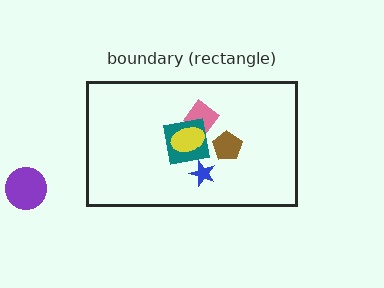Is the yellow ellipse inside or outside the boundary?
Inside.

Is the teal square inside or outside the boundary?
Inside.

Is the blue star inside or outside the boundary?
Inside.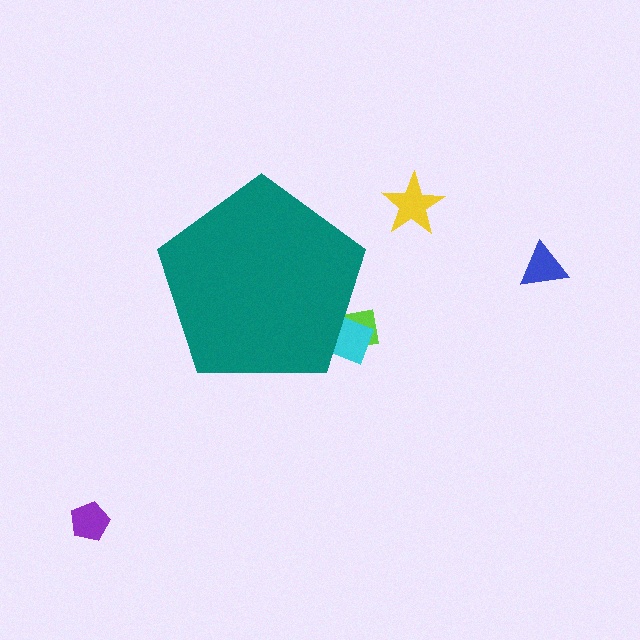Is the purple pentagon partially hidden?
No, the purple pentagon is fully visible.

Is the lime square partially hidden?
Yes, the lime square is partially hidden behind the teal pentagon.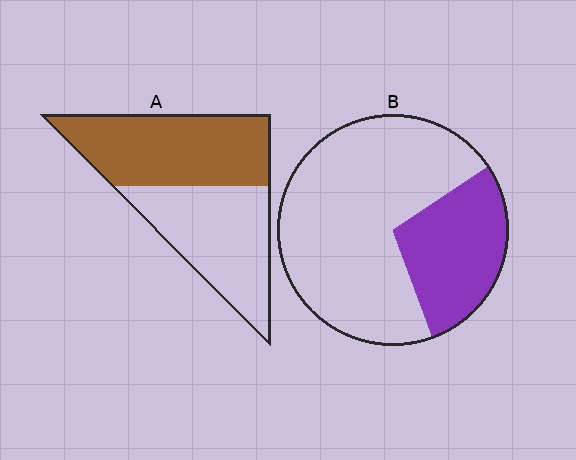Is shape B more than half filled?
No.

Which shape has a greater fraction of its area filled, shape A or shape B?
Shape A.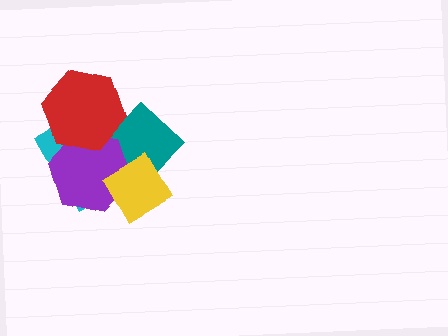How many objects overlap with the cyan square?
4 objects overlap with the cyan square.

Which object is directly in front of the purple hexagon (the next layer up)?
The yellow diamond is directly in front of the purple hexagon.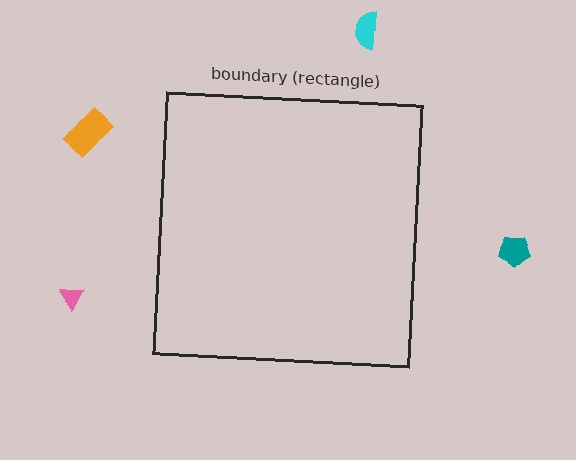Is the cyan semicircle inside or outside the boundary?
Outside.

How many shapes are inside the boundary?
0 inside, 4 outside.